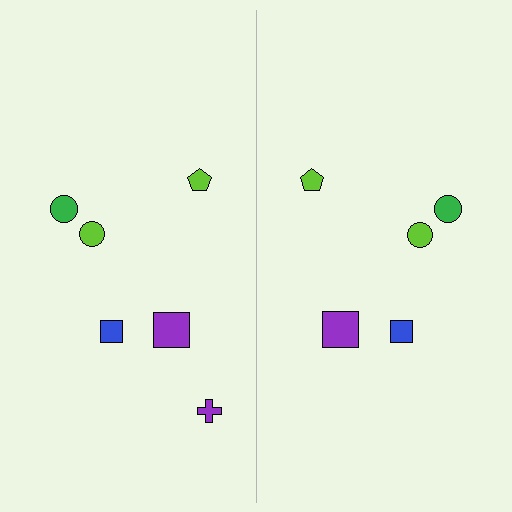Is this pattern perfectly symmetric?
No, the pattern is not perfectly symmetric. A purple cross is missing from the right side.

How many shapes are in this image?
There are 11 shapes in this image.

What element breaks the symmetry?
A purple cross is missing from the right side.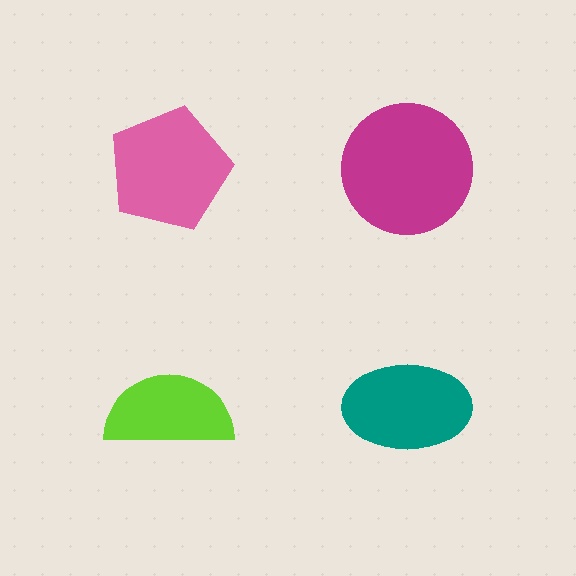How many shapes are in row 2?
2 shapes.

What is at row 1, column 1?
A pink pentagon.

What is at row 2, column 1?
A lime semicircle.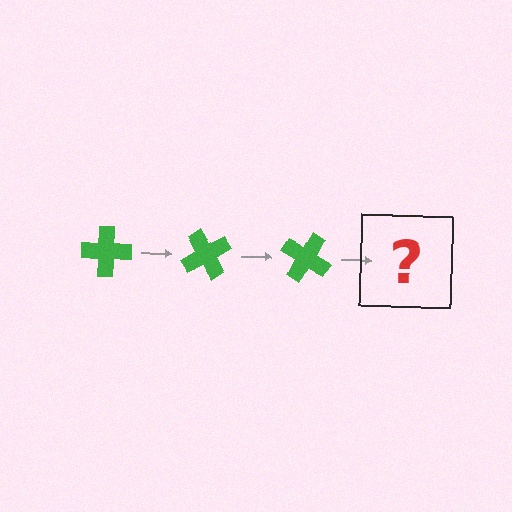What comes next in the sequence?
The next element should be a green cross rotated 180 degrees.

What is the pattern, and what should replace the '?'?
The pattern is that the cross rotates 60 degrees each step. The '?' should be a green cross rotated 180 degrees.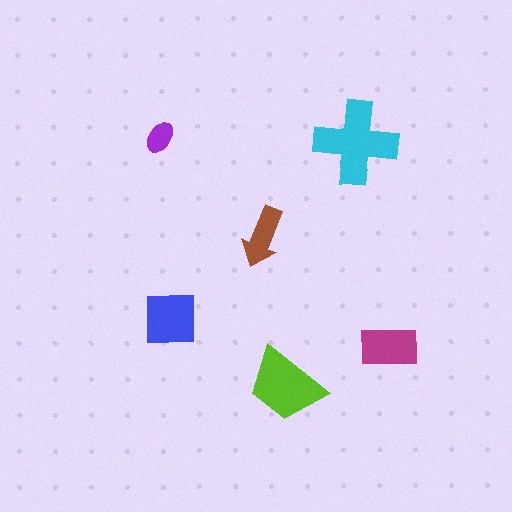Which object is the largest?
The cyan cross.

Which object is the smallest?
The purple ellipse.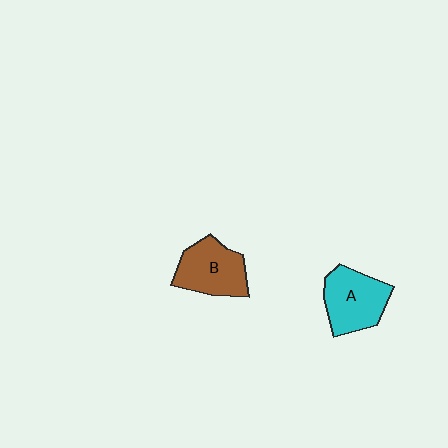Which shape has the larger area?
Shape A (cyan).